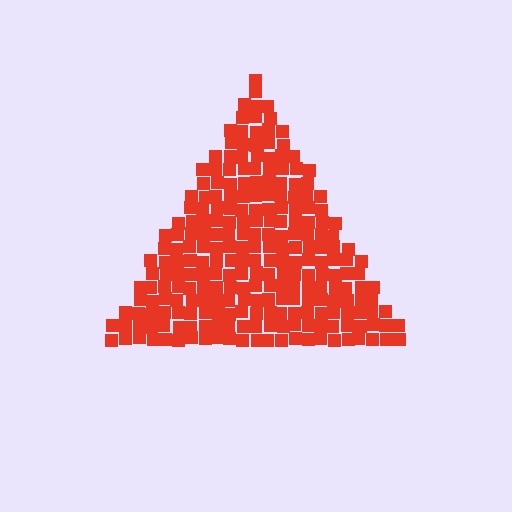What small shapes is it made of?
It is made of small squares.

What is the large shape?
The large shape is a triangle.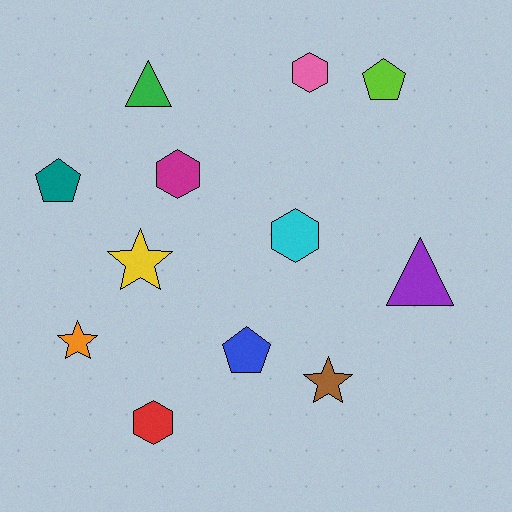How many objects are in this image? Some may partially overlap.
There are 12 objects.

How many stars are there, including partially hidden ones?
There are 3 stars.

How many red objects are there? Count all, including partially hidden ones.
There is 1 red object.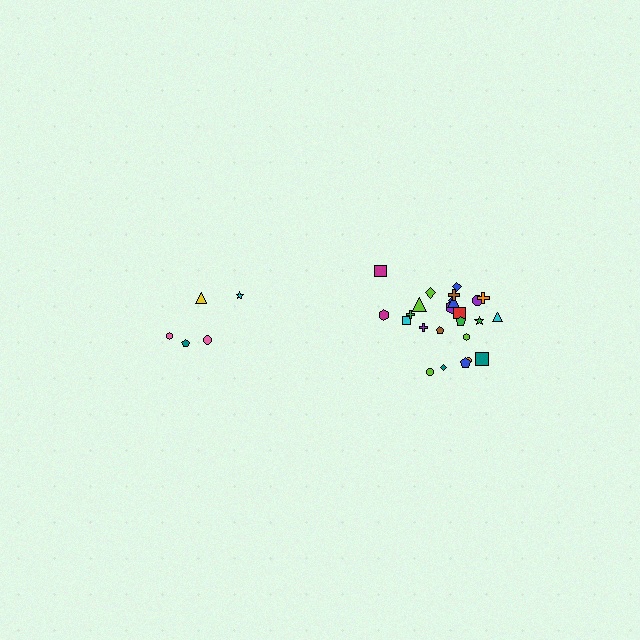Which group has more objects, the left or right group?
The right group.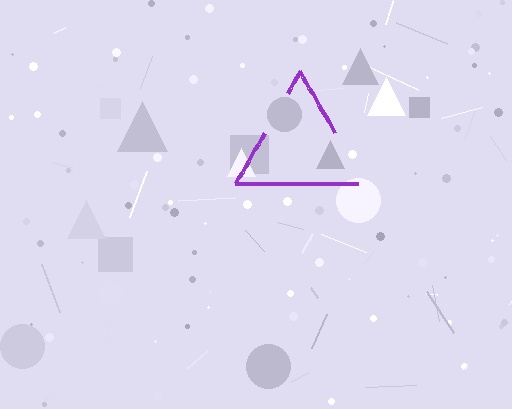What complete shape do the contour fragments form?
The contour fragments form a triangle.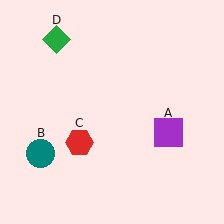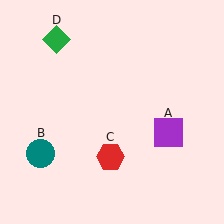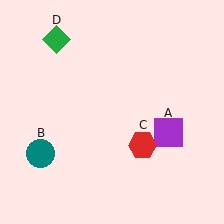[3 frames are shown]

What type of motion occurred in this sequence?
The red hexagon (object C) rotated counterclockwise around the center of the scene.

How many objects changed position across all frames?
1 object changed position: red hexagon (object C).